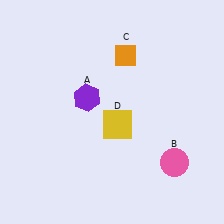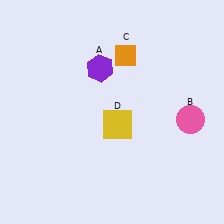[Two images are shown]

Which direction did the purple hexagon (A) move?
The purple hexagon (A) moved up.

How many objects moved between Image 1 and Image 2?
2 objects moved between the two images.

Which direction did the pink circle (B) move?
The pink circle (B) moved up.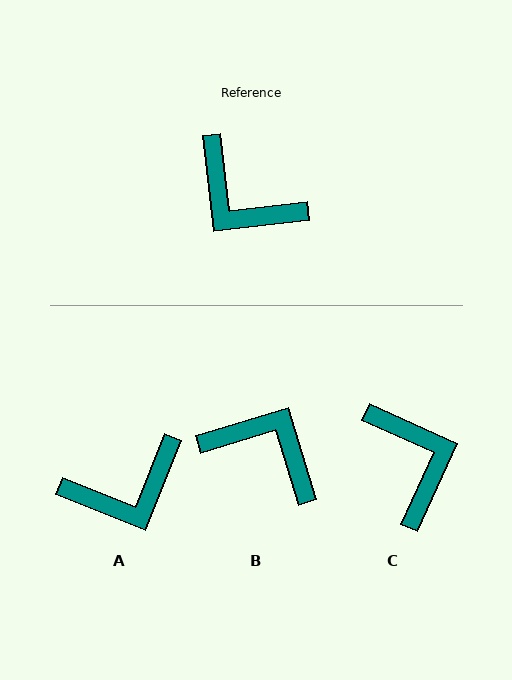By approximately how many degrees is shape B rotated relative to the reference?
Approximately 170 degrees clockwise.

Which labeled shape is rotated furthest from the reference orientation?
B, about 170 degrees away.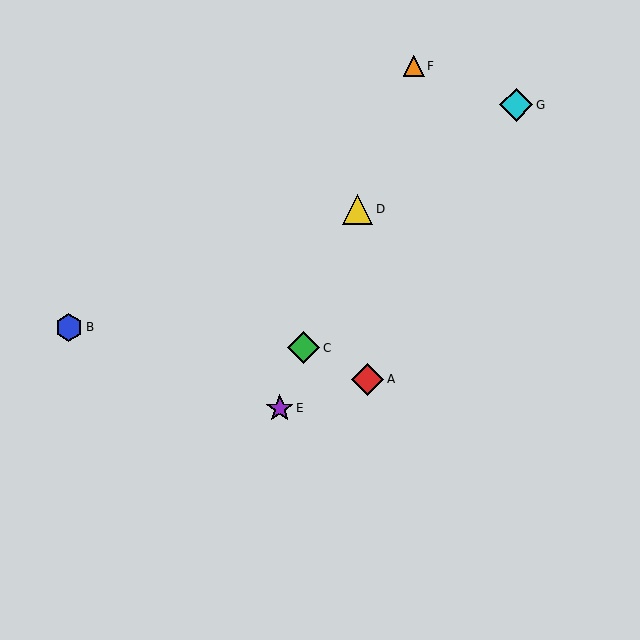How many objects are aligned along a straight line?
4 objects (C, D, E, F) are aligned along a straight line.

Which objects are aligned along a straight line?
Objects C, D, E, F are aligned along a straight line.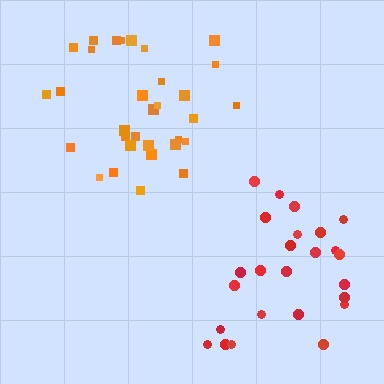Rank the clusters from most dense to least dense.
orange, red.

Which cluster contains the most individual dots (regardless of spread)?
Orange (32).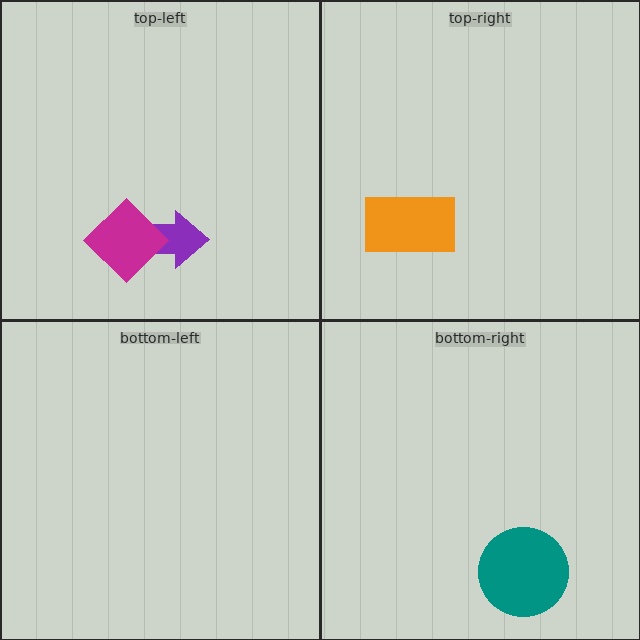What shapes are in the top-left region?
The purple arrow, the magenta diamond.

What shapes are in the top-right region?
The orange rectangle.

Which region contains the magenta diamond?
The top-left region.